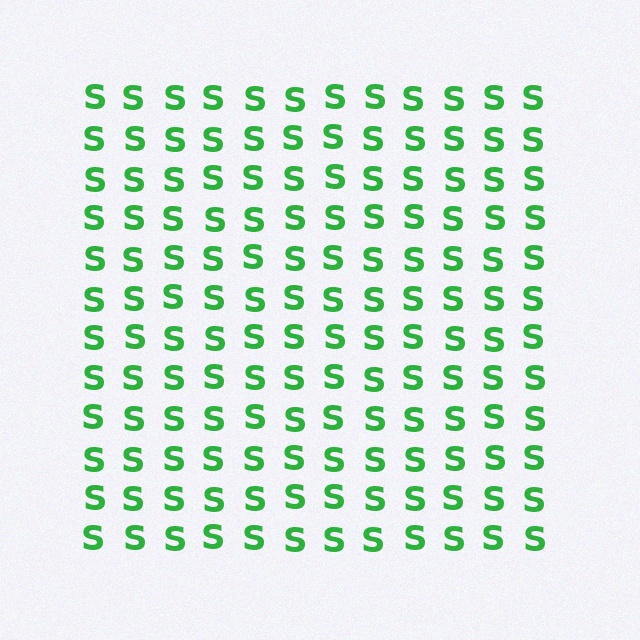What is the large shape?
The large shape is a square.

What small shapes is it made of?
It is made of small letter S's.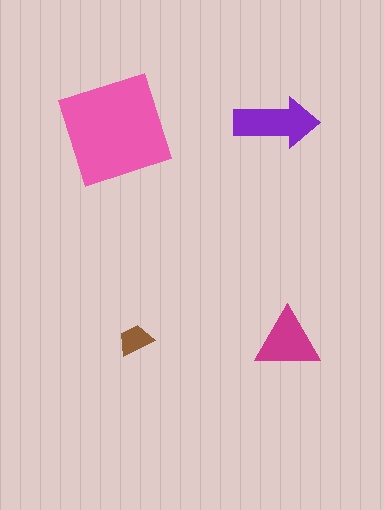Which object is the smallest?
The brown trapezoid.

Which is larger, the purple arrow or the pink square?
The pink square.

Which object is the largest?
The pink square.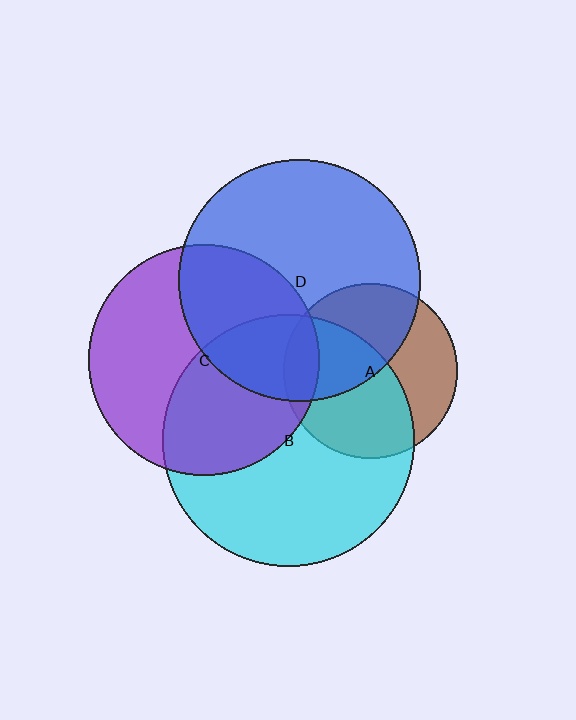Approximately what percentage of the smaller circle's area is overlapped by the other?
Approximately 10%.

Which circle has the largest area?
Circle B (cyan).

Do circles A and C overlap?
Yes.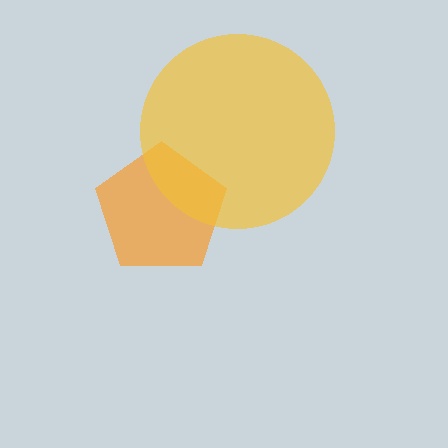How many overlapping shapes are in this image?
There are 2 overlapping shapes in the image.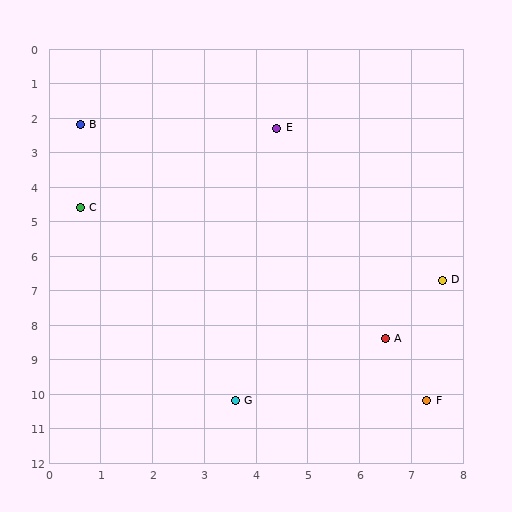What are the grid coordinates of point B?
Point B is at approximately (0.6, 2.2).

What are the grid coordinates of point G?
Point G is at approximately (3.6, 10.2).